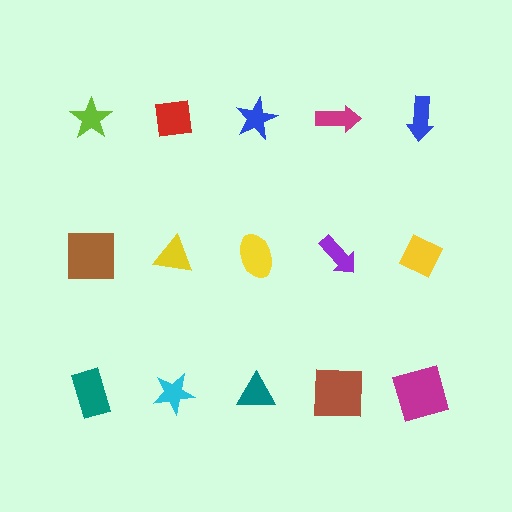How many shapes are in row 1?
5 shapes.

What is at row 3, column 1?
A teal rectangle.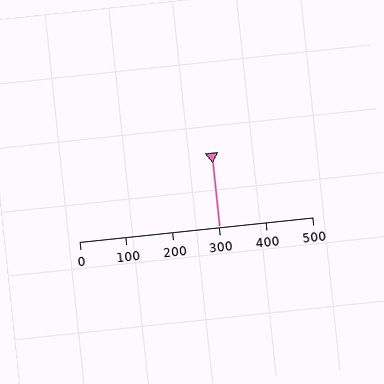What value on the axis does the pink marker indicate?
The marker indicates approximately 300.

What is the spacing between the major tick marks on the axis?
The major ticks are spaced 100 apart.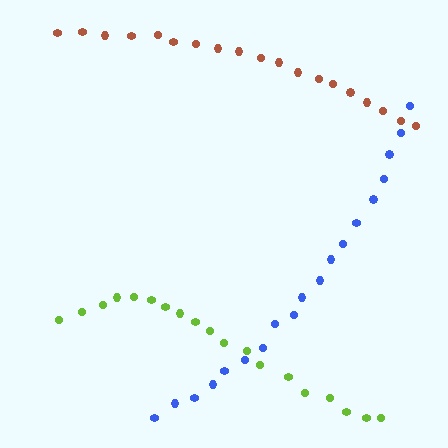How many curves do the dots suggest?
There are 3 distinct paths.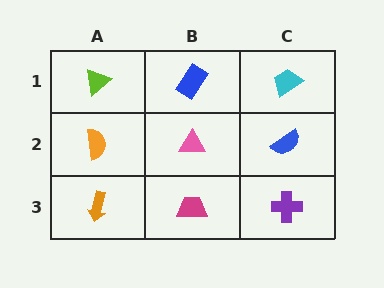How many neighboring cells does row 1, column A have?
2.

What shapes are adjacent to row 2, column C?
A cyan trapezoid (row 1, column C), a purple cross (row 3, column C), a pink triangle (row 2, column B).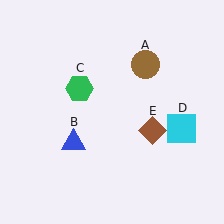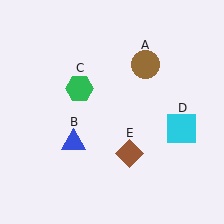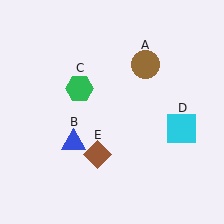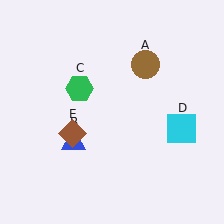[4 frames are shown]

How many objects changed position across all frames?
1 object changed position: brown diamond (object E).